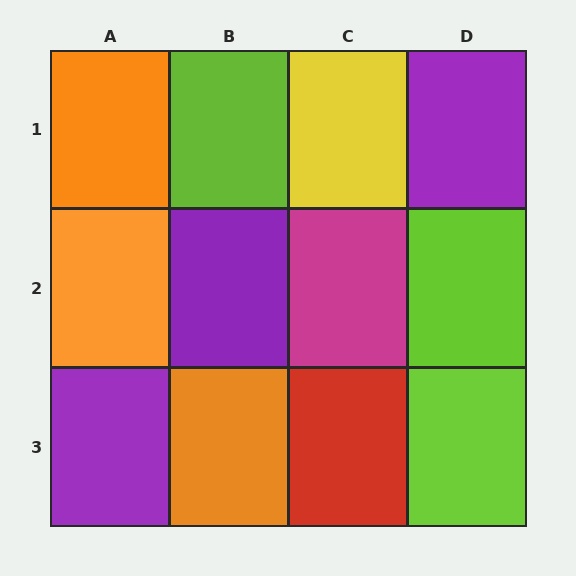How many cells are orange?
3 cells are orange.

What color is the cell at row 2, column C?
Magenta.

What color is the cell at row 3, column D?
Lime.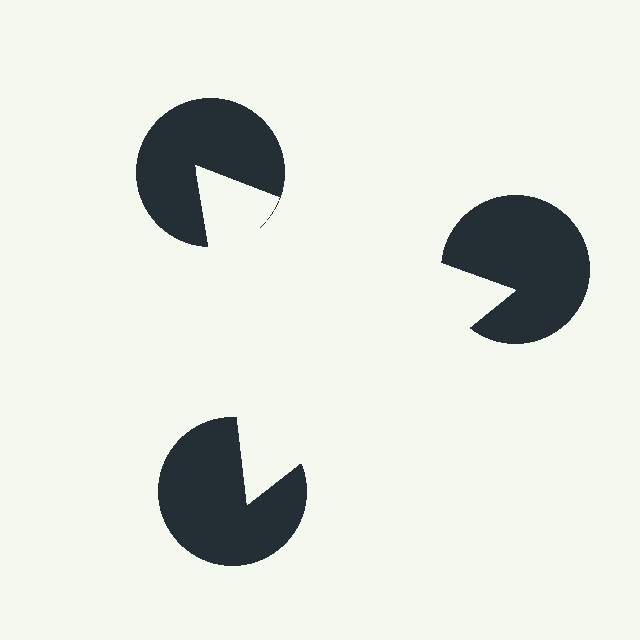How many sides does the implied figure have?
3 sides.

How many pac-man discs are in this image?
There are 3 — one at each vertex of the illusory triangle.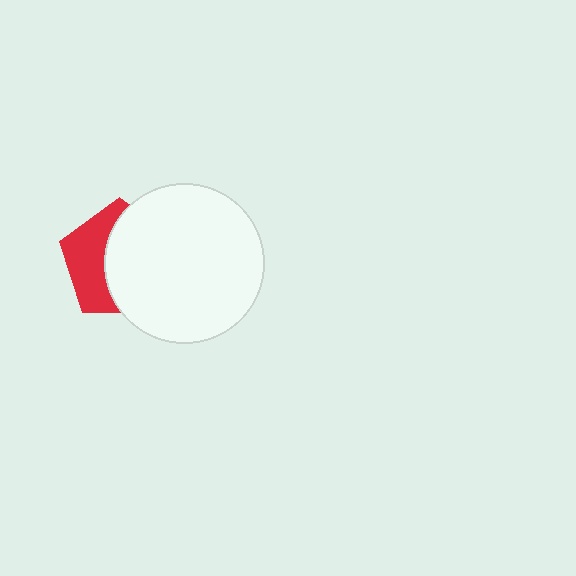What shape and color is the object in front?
The object in front is a white circle.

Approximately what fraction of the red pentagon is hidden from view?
Roughly 59% of the red pentagon is hidden behind the white circle.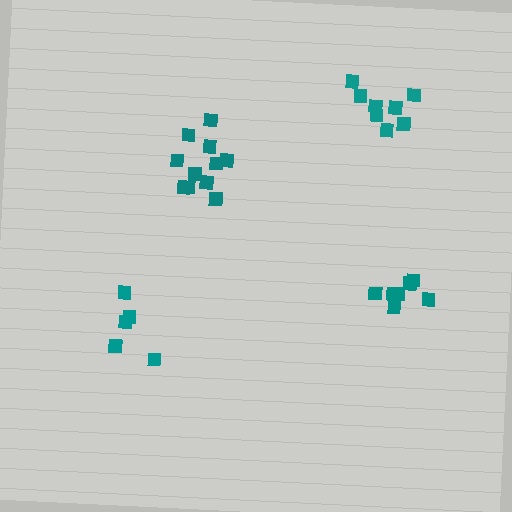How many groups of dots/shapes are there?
There are 4 groups.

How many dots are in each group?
Group 1: 8 dots, Group 2: 5 dots, Group 3: 7 dots, Group 4: 11 dots (31 total).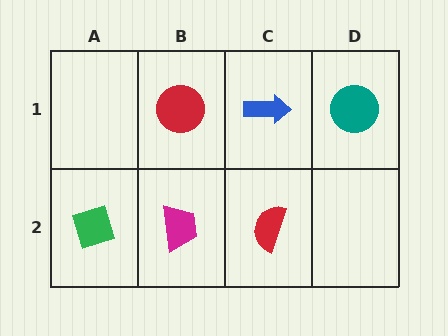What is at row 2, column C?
A red semicircle.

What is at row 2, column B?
A magenta trapezoid.